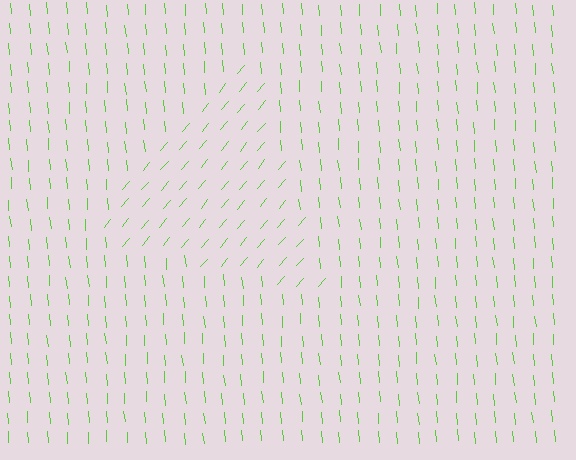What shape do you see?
I see a triangle.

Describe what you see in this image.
The image is filled with small lime line segments. A triangle region in the image has lines oriented differently from the surrounding lines, creating a visible texture boundary.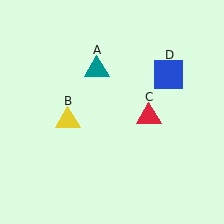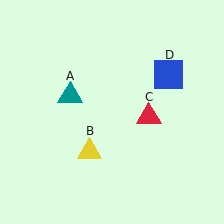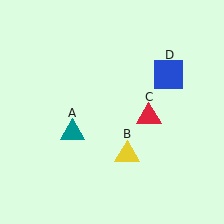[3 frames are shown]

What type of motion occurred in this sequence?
The teal triangle (object A), yellow triangle (object B) rotated counterclockwise around the center of the scene.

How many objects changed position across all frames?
2 objects changed position: teal triangle (object A), yellow triangle (object B).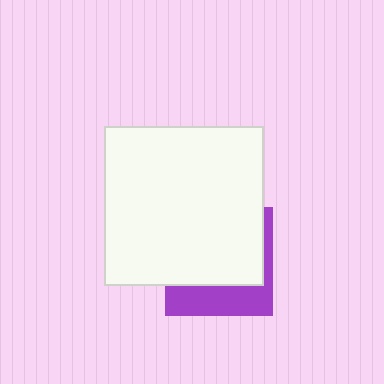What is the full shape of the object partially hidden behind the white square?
The partially hidden object is a purple square.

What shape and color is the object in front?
The object in front is a white square.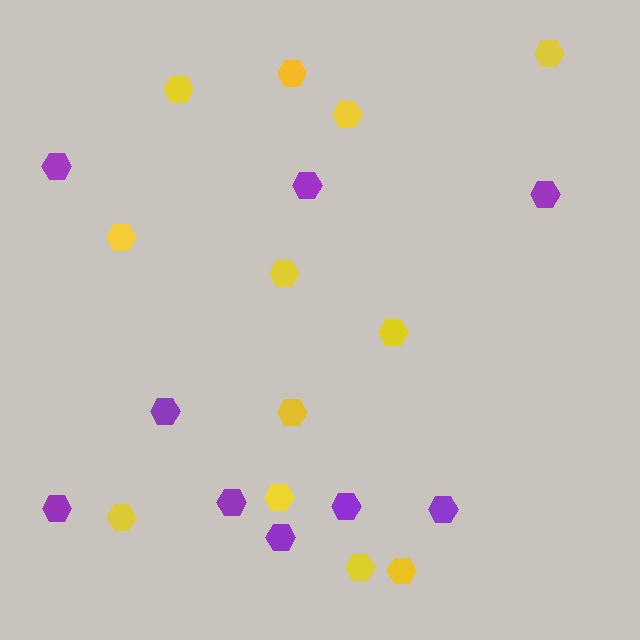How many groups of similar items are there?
There are 2 groups: one group of purple hexagons (9) and one group of yellow hexagons (12).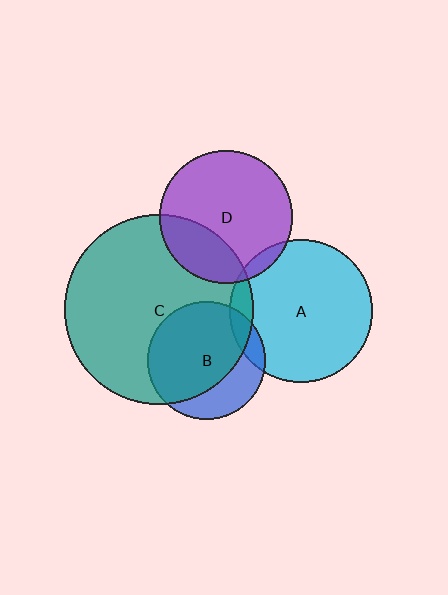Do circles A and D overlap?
Yes.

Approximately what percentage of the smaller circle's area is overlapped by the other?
Approximately 5%.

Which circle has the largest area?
Circle C (teal).